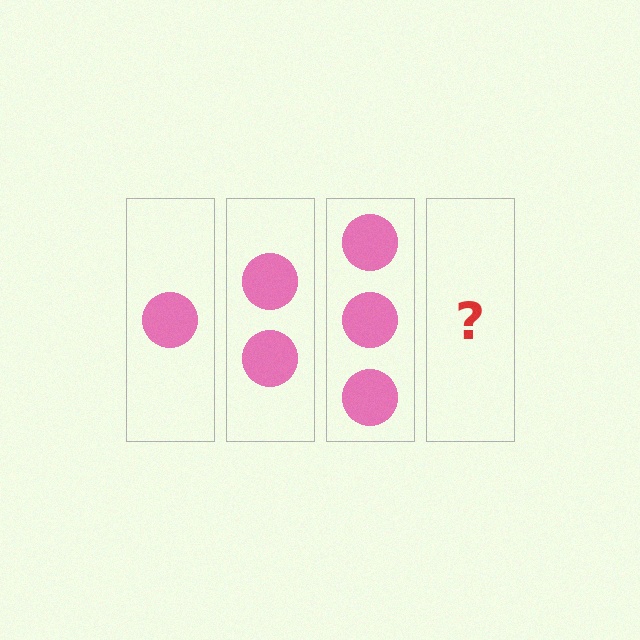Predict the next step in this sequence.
The next step is 4 circles.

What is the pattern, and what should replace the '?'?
The pattern is that each step adds one more circle. The '?' should be 4 circles.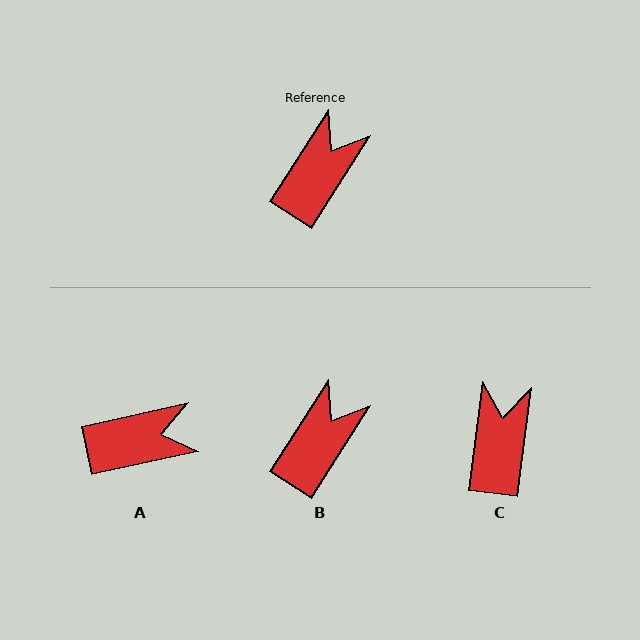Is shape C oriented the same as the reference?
No, it is off by about 25 degrees.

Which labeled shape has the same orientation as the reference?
B.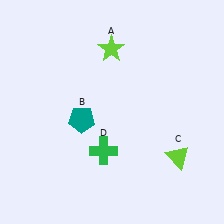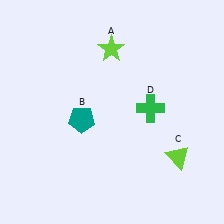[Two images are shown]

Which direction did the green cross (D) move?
The green cross (D) moved right.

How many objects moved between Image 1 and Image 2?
1 object moved between the two images.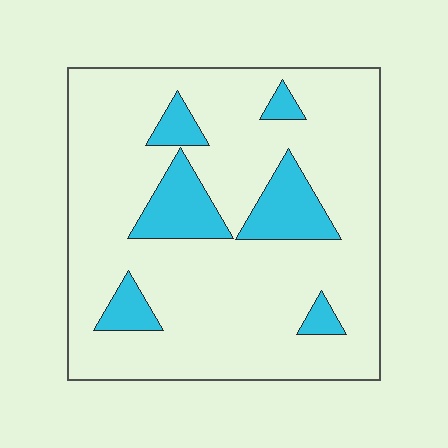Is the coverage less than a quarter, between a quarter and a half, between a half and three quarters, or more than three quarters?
Less than a quarter.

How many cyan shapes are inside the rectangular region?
6.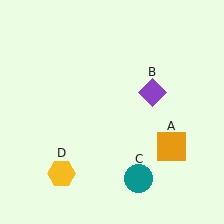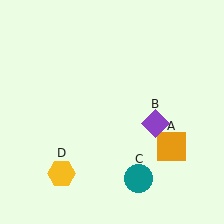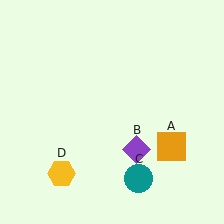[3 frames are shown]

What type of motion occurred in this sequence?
The purple diamond (object B) rotated clockwise around the center of the scene.